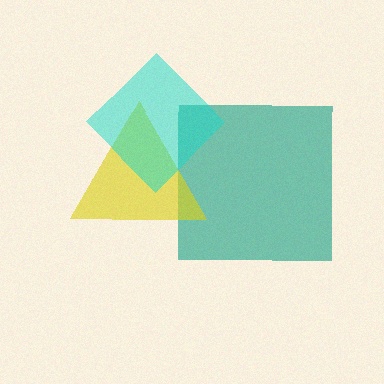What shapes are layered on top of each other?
The layered shapes are: a teal square, a yellow triangle, a cyan diamond.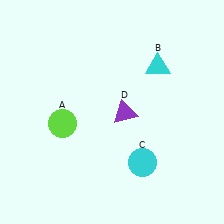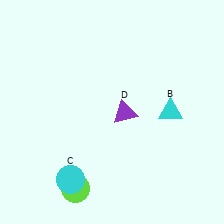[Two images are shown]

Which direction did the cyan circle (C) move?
The cyan circle (C) moved left.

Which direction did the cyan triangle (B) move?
The cyan triangle (B) moved down.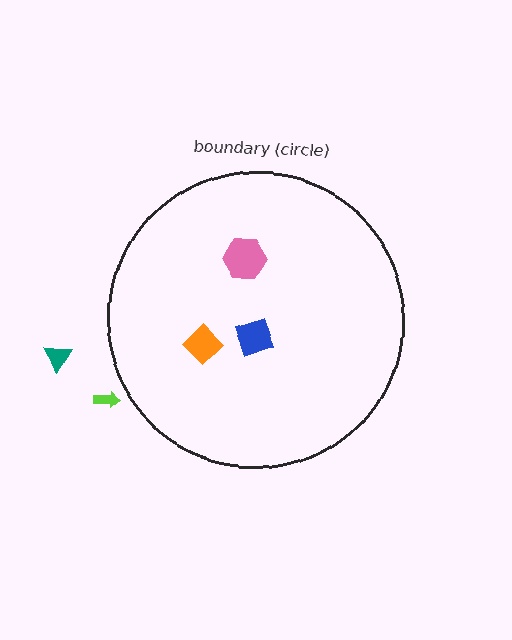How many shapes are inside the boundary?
3 inside, 2 outside.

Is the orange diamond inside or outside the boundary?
Inside.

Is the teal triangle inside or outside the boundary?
Outside.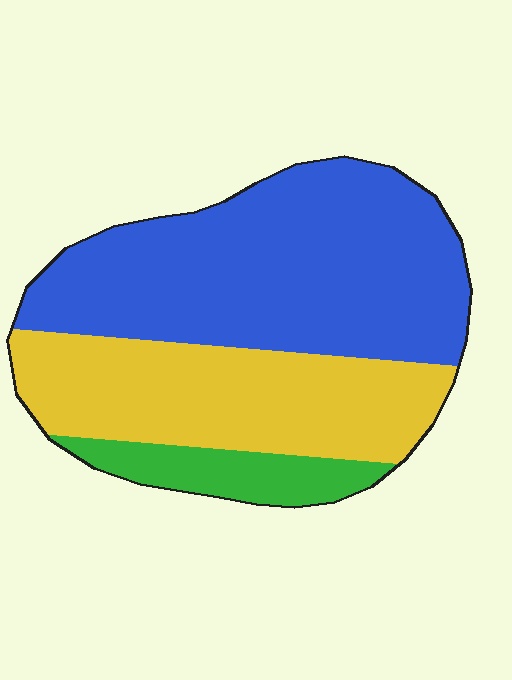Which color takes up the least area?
Green, at roughly 10%.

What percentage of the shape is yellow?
Yellow takes up about three eighths (3/8) of the shape.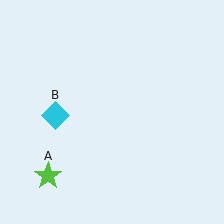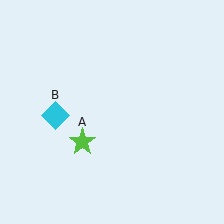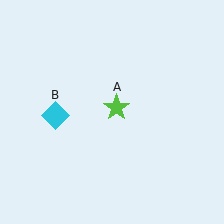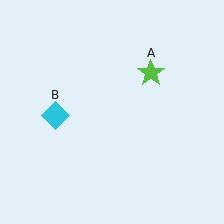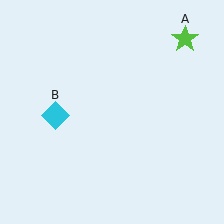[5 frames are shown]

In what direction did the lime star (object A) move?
The lime star (object A) moved up and to the right.